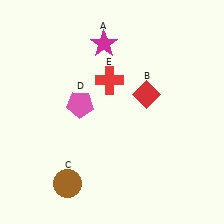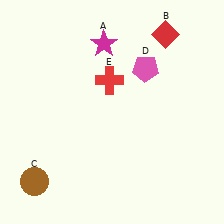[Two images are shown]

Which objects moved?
The objects that moved are: the red diamond (B), the brown circle (C), the pink pentagon (D).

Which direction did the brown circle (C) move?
The brown circle (C) moved left.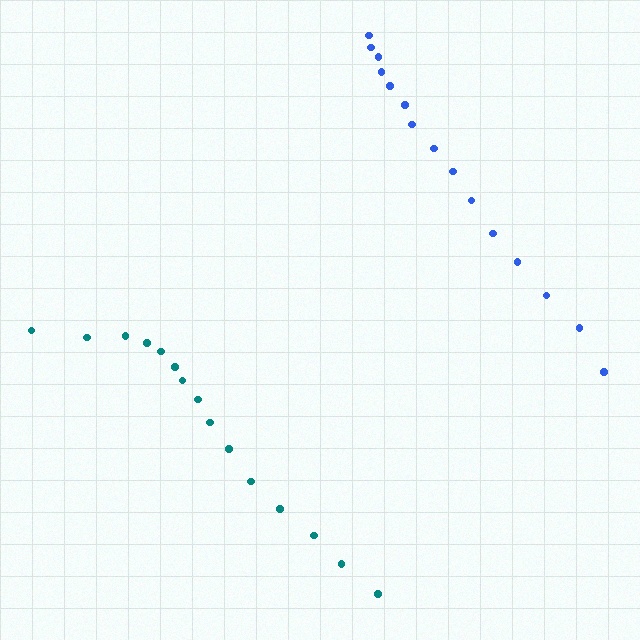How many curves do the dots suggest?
There are 2 distinct paths.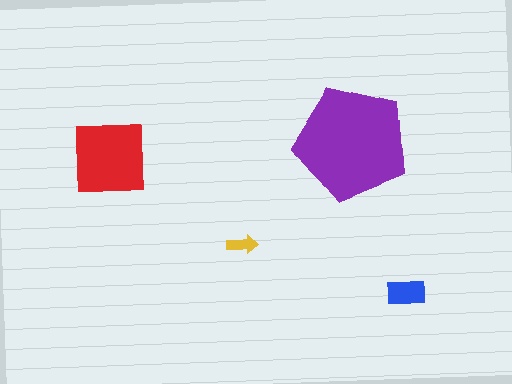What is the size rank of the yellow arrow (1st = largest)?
4th.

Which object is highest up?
The purple pentagon is topmost.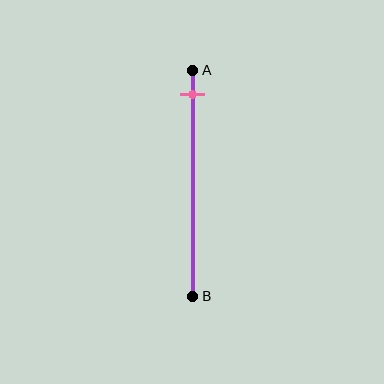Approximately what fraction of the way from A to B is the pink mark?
The pink mark is approximately 10% of the way from A to B.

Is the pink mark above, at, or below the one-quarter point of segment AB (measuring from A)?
The pink mark is above the one-quarter point of segment AB.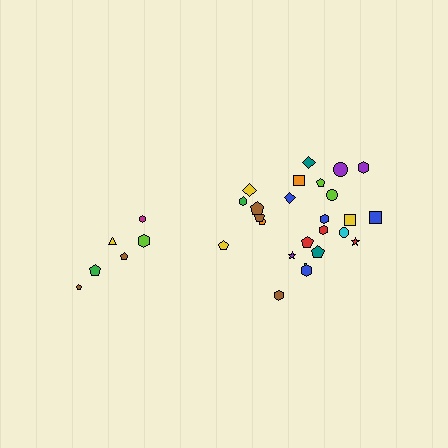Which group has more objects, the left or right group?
The right group.